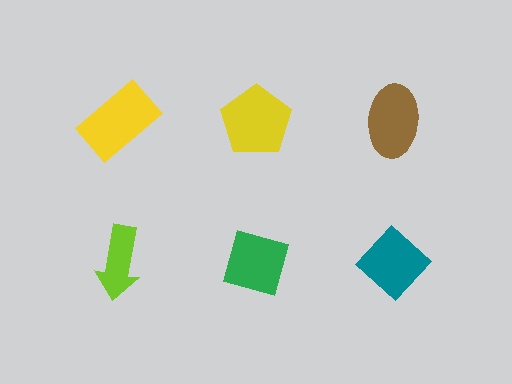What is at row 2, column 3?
A teal diamond.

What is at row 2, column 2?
A green diamond.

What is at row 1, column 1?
A yellow rectangle.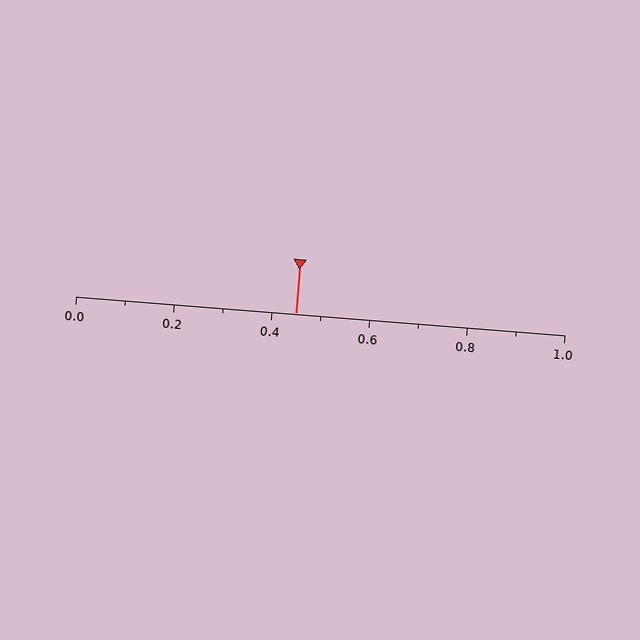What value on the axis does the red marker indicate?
The marker indicates approximately 0.45.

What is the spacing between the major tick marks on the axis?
The major ticks are spaced 0.2 apart.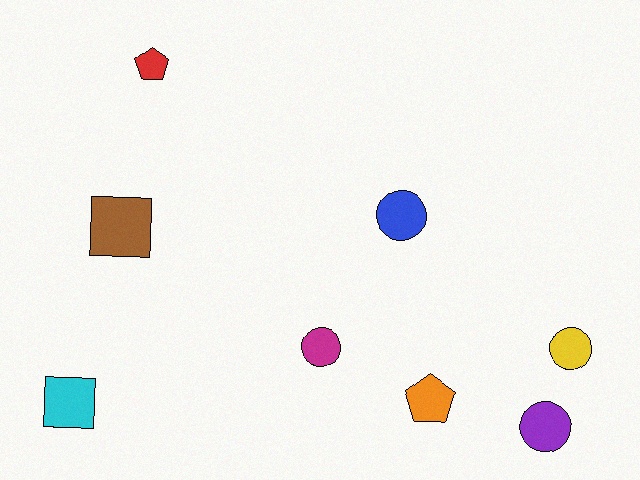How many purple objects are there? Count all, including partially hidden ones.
There is 1 purple object.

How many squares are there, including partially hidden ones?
There are 2 squares.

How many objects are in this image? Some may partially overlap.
There are 8 objects.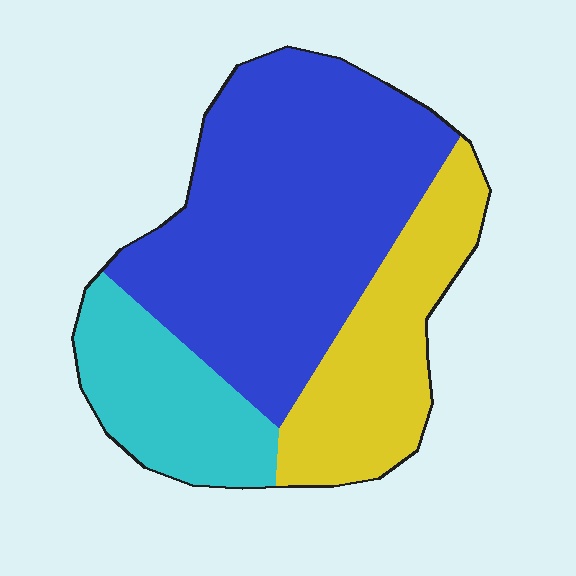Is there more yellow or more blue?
Blue.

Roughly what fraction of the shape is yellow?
Yellow takes up about one quarter (1/4) of the shape.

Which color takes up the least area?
Cyan, at roughly 20%.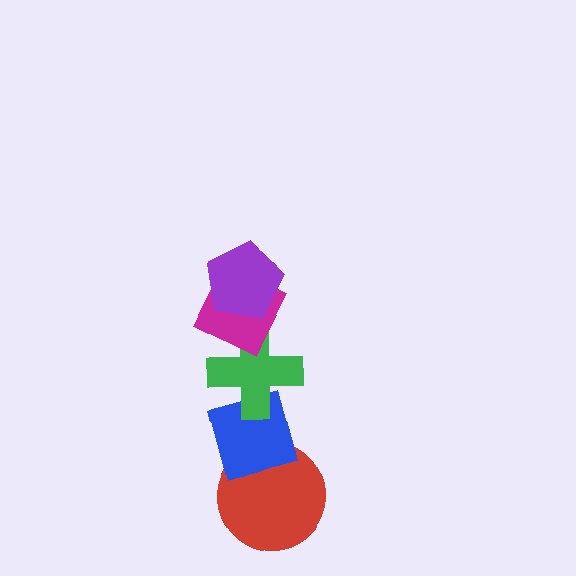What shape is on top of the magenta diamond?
The purple pentagon is on top of the magenta diamond.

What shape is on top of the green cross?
The magenta diamond is on top of the green cross.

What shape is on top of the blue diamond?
The green cross is on top of the blue diamond.